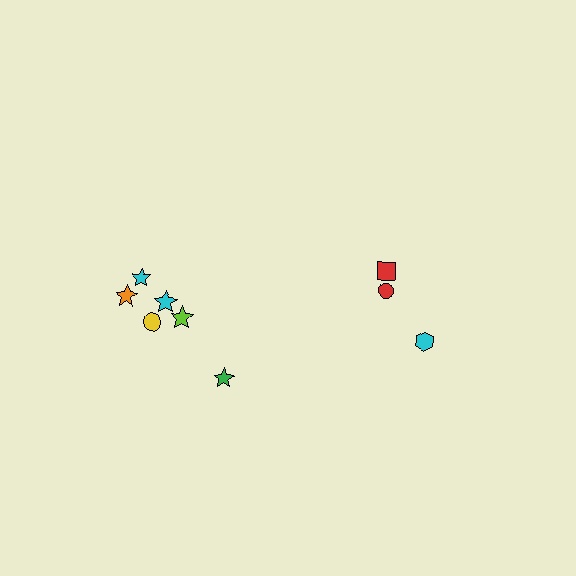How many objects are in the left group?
There are 6 objects.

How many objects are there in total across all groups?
There are 9 objects.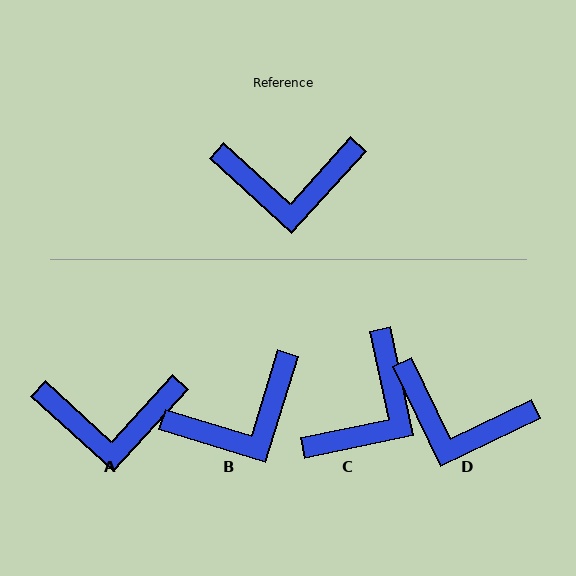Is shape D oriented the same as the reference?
No, it is off by about 22 degrees.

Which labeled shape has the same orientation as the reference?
A.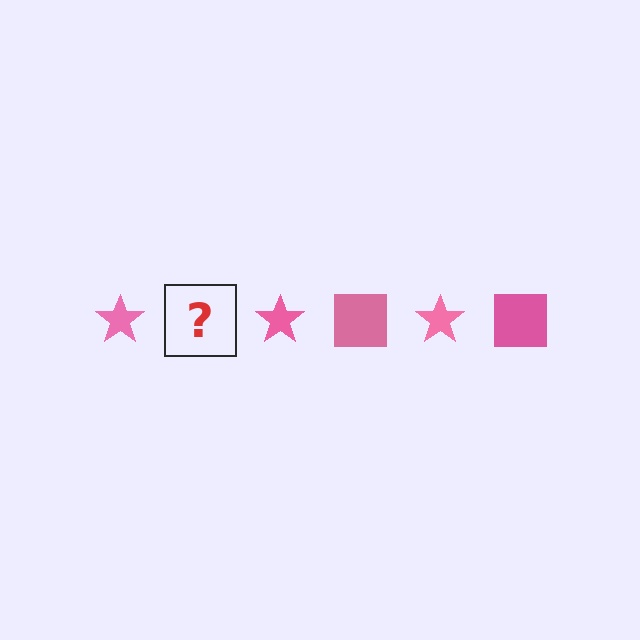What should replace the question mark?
The question mark should be replaced with a pink square.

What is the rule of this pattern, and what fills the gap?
The rule is that the pattern cycles through star, square shapes in pink. The gap should be filled with a pink square.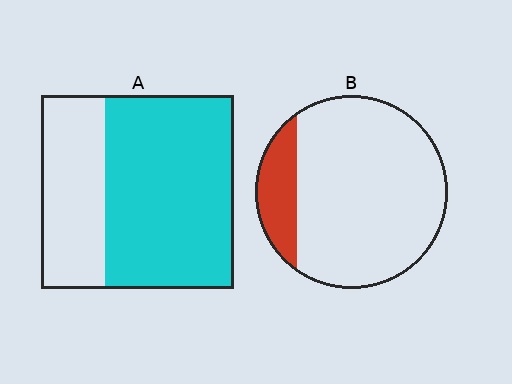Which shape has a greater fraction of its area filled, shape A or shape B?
Shape A.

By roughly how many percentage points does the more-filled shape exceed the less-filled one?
By roughly 50 percentage points (A over B).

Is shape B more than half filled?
No.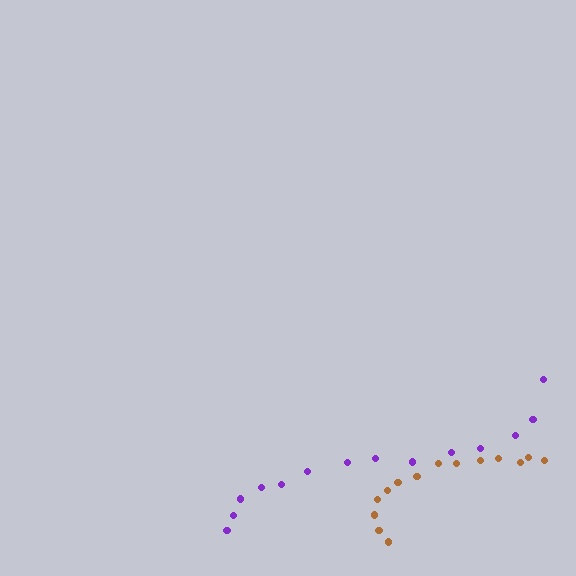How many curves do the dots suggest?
There are 2 distinct paths.